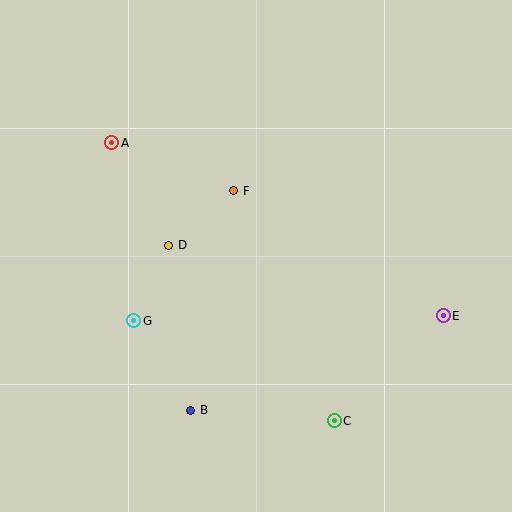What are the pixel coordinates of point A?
Point A is at (112, 143).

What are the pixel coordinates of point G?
Point G is at (134, 321).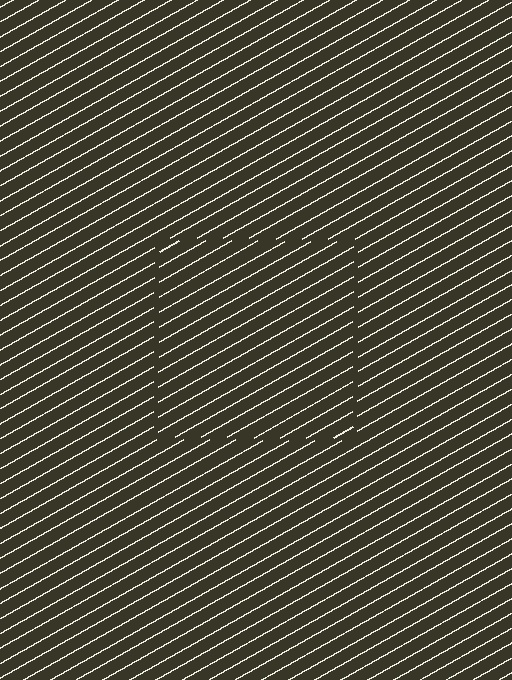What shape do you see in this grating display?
An illusory square. The interior of the shape contains the same grating, shifted by half a period — the contour is defined by the phase discontinuity where line-ends from the inner and outer gratings abut.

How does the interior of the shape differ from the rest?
The interior of the shape contains the same grating, shifted by half a period — the contour is defined by the phase discontinuity where line-ends from the inner and outer gratings abut.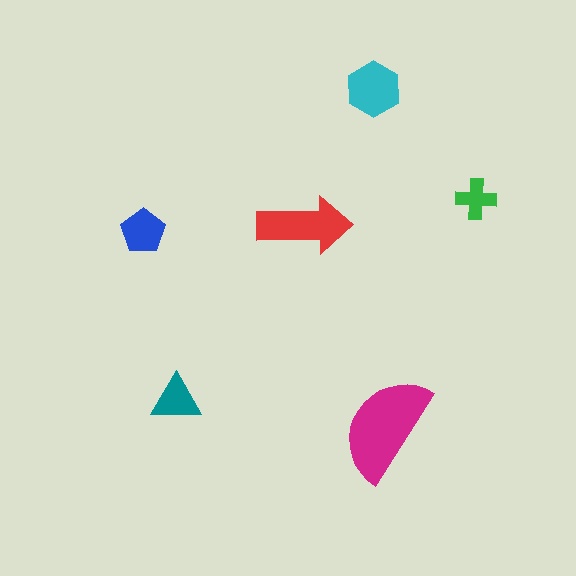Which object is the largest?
The magenta semicircle.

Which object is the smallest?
The green cross.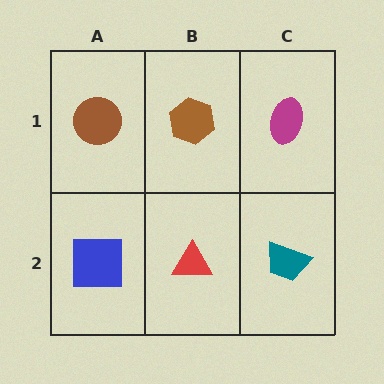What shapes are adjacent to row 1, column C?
A teal trapezoid (row 2, column C), a brown hexagon (row 1, column B).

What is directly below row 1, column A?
A blue square.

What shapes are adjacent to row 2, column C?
A magenta ellipse (row 1, column C), a red triangle (row 2, column B).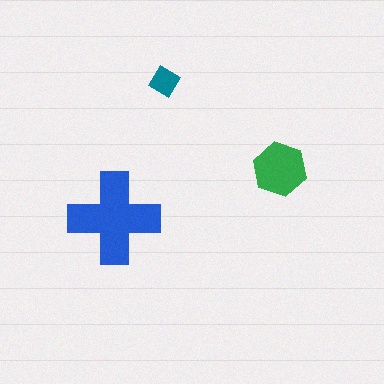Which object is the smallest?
The teal diamond.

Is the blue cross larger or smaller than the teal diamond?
Larger.